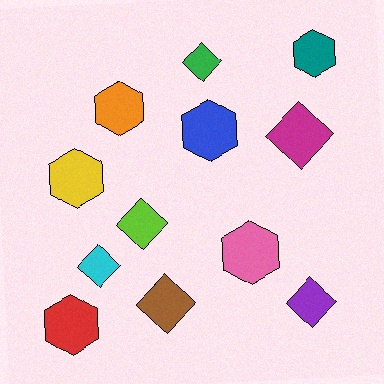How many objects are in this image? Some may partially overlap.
There are 12 objects.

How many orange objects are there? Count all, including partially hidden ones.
There is 1 orange object.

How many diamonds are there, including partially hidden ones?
There are 6 diamonds.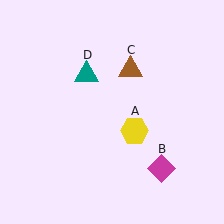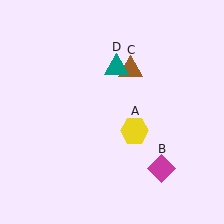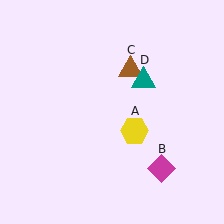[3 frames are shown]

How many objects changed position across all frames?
1 object changed position: teal triangle (object D).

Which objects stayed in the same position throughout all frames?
Yellow hexagon (object A) and magenta diamond (object B) and brown triangle (object C) remained stationary.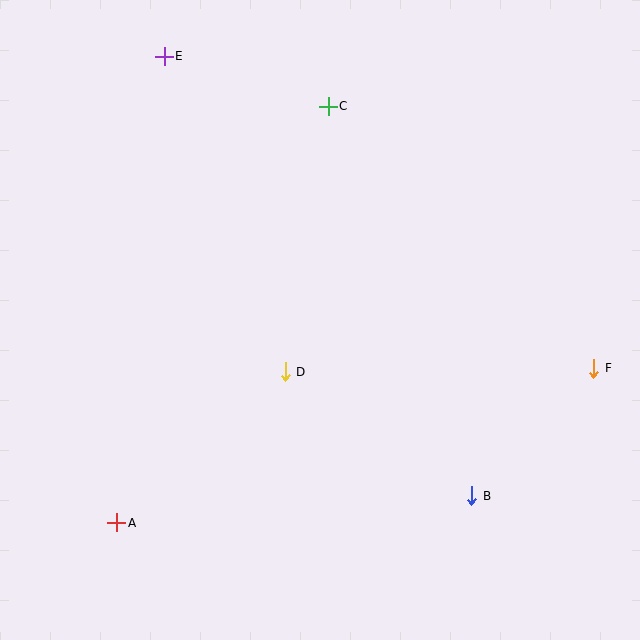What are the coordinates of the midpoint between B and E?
The midpoint between B and E is at (318, 276).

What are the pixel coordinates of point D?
Point D is at (285, 372).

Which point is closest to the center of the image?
Point D at (285, 372) is closest to the center.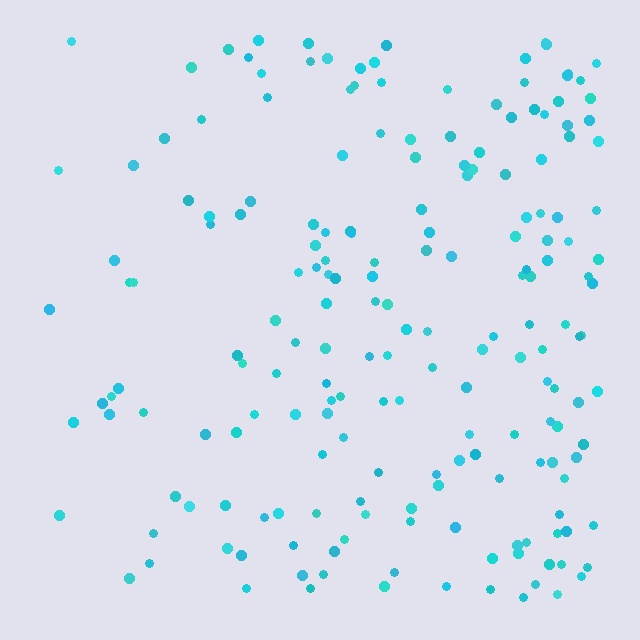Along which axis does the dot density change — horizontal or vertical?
Horizontal.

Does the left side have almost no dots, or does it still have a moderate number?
Still a moderate number, just noticeably fewer than the right.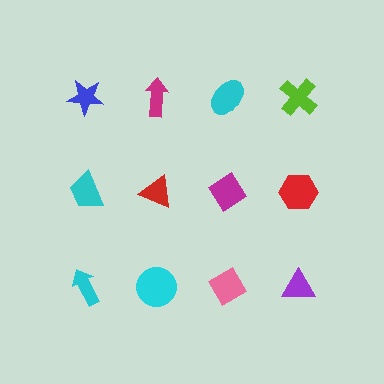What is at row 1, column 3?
A cyan ellipse.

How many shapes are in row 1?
4 shapes.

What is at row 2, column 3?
A magenta diamond.